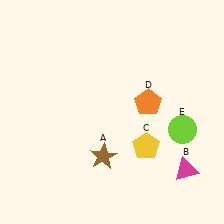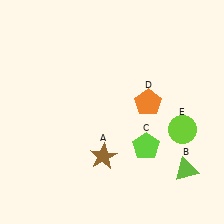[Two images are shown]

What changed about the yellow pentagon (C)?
In Image 1, C is yellow. In Image 2, it changed to lime.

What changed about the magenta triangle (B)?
In Image 1, B is magenta. In Image 2, it changed to lime.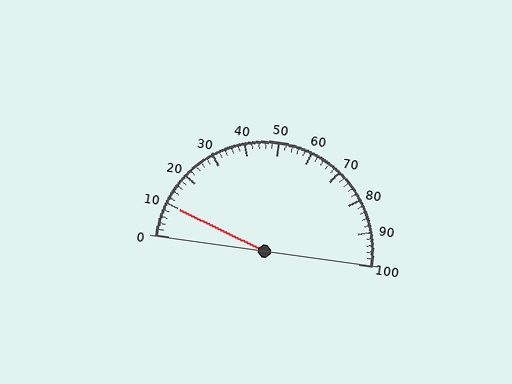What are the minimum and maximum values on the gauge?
The gauge ranges from 0 to 100.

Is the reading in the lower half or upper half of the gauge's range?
The reading is in the lower half of the range (0 to 100).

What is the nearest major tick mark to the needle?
The nearest major tick mark is 10.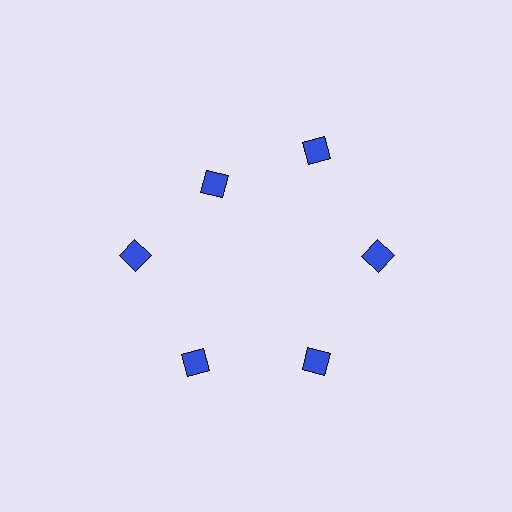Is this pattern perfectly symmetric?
No. The 6 blue diamonds are arranged in a ring, but one element near the 11 o'clock position is pulled inward toward the center, breaking the 6-fold rotational symmetry.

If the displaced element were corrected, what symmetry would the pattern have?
It would have 6-fold rotational symmetry — the pattern would map onto itself every 60 degrees.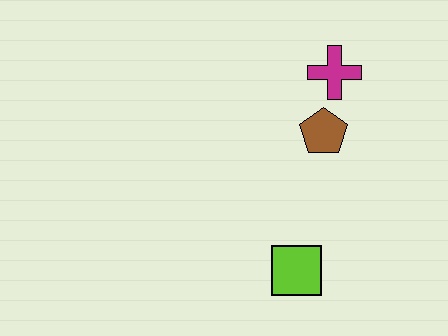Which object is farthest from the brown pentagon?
The lime square is farthest from the brown pentagon.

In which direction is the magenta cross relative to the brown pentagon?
The magenta cross is above the brown pentagon.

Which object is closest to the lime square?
The brown pentagon is closest to the lime square.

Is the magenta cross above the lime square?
Yes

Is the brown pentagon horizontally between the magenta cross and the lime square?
Yes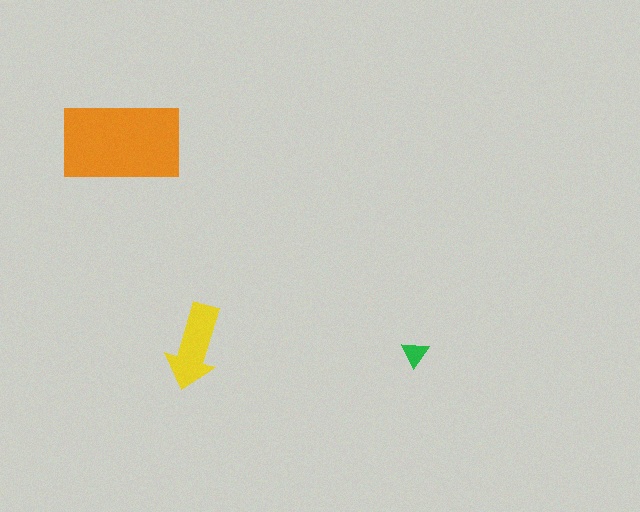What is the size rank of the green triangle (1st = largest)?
3rd.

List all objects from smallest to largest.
The green triangle, the yellow arrow, the orange rectangle.